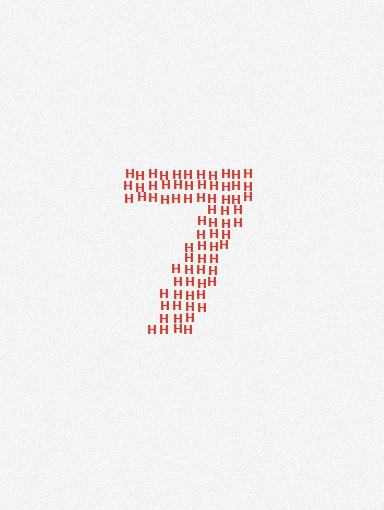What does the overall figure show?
The overall figure shows the digit 7.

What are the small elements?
The small elements are letter H's.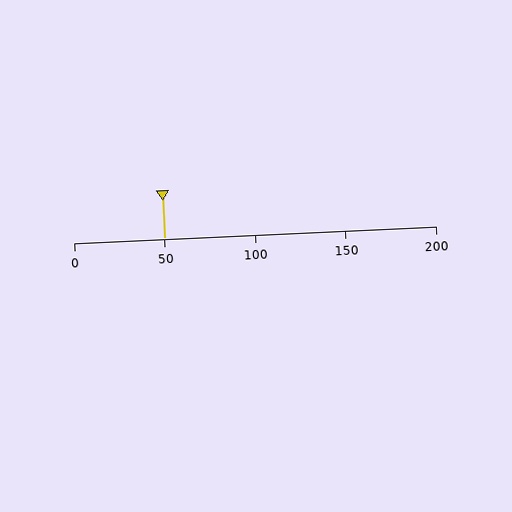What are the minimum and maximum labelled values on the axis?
The axis runs from 0 to 200.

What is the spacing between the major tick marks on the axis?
The major ticks are spaced 50 apart.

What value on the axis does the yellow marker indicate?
The marker indicates approximately 50.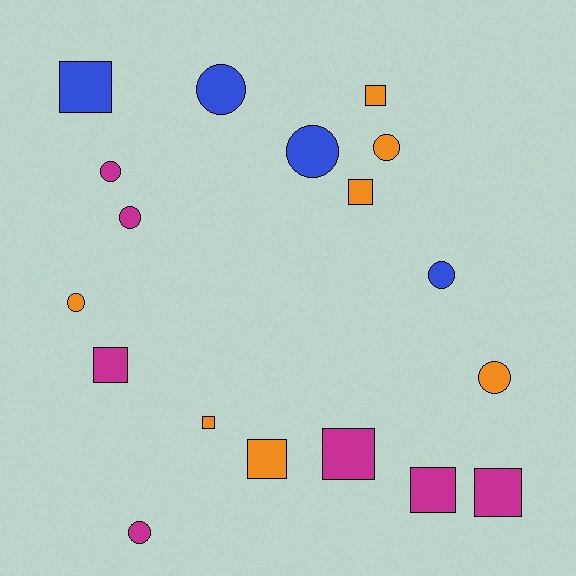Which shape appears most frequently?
Circle, with 9 objects.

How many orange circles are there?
There are 3 orange circles.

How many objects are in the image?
There are 18 objects.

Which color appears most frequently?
Orange, with 7 objects.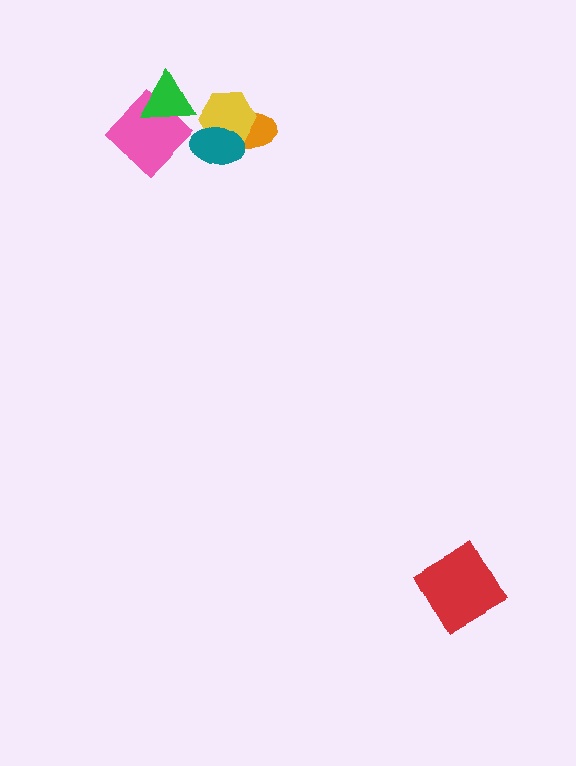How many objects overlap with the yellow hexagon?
2 objects overlap with the yellow hexagon.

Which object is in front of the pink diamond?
The green triangle is in front of the pink diamond.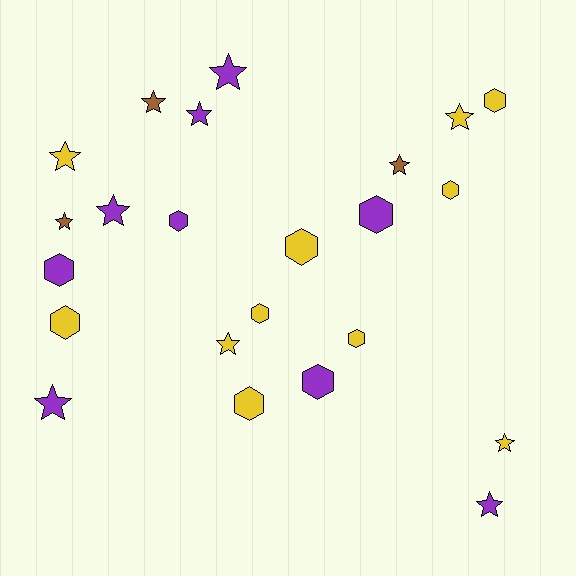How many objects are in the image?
There are 23 objects.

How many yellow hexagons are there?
There are 7 yellow hexagons.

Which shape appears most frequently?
Star, with 12 objects.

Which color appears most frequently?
Yellow, with 11 objects.